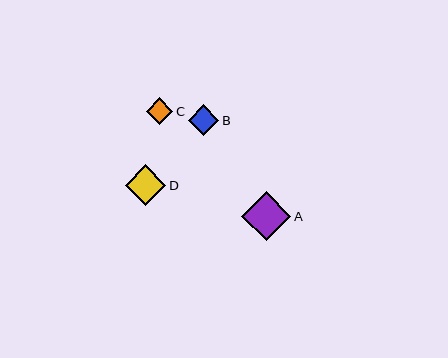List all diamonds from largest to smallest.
From largest to smallest: A, D, B, C.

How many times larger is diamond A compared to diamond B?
Diamond A is approximately 1.6 times the size of diamond B.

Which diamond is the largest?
Diamond A is the largest with a size of approximately 49 pixels.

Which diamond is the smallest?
Diamond C is the smallest with a size of approximately 27 pixels.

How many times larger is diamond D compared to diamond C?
Diamond D is approximately 1.5 times the size of diamond C.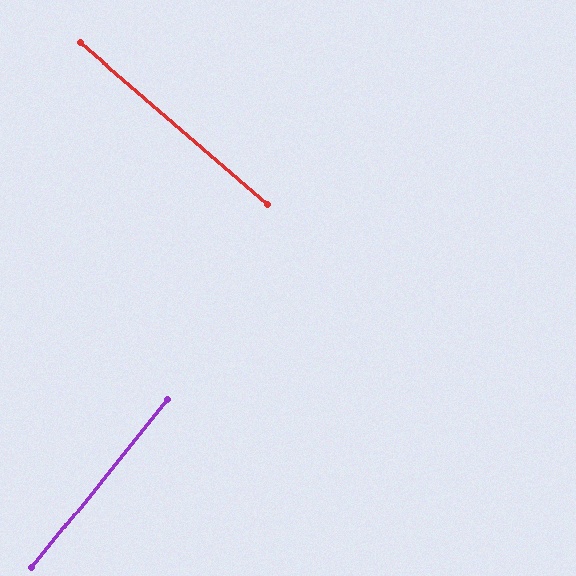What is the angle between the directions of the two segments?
Approximately 88 degrees.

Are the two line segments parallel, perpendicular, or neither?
Perpendicular — they meet at approximately 88°.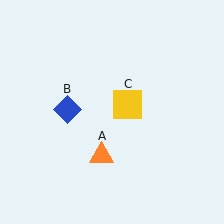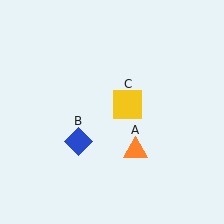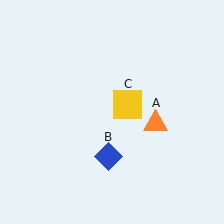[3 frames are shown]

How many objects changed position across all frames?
2 objects changed position: orange triangle (object A), blue diamond (object B).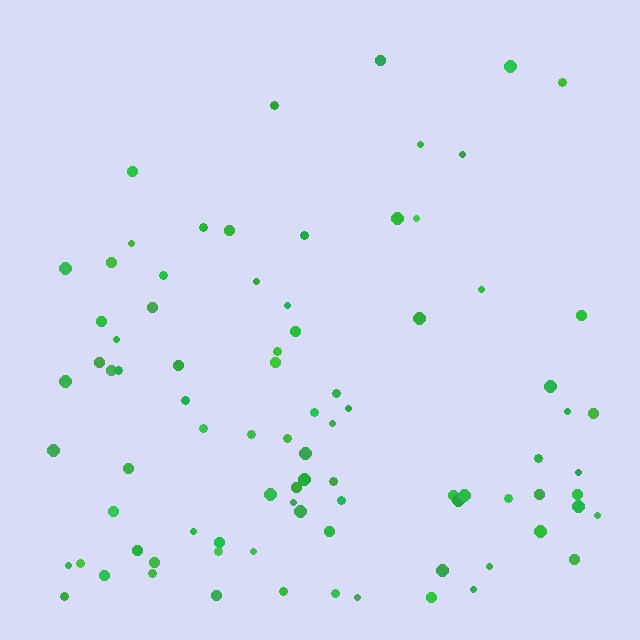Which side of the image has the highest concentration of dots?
The bottom.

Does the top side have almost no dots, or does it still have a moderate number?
Still a moderate number, just noticeably fewer than the bottom.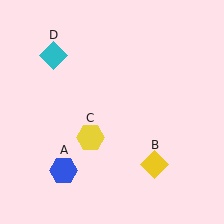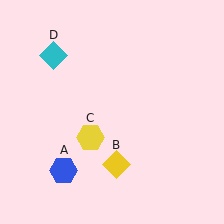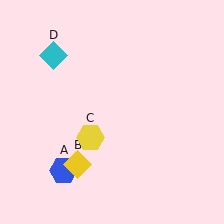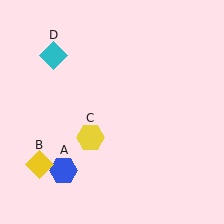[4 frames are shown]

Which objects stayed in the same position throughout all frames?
Blue hexagon (object A) and yellow hexagon (object C) and cyan diamond (object D) remained stationary.